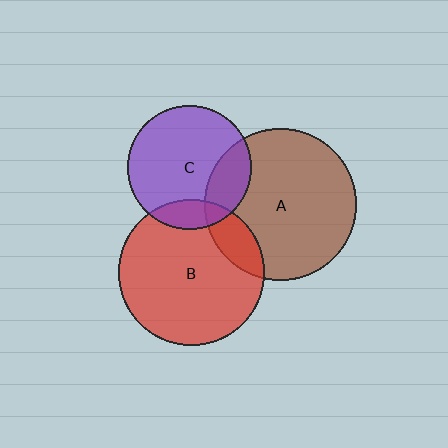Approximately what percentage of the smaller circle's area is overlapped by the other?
Approximately 20%.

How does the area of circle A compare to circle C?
Approximately 1.5 times.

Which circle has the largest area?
Circle A (brown).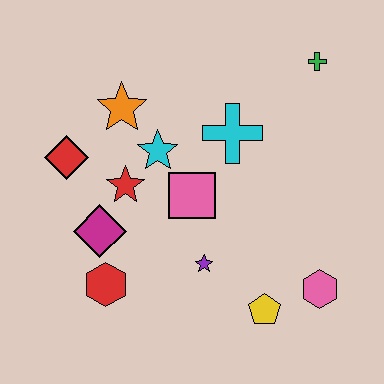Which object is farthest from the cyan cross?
The red hexagon is farthest from the cyan cross.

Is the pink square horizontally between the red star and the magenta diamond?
No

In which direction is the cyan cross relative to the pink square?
The cyan cross is above the pink square.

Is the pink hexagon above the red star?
No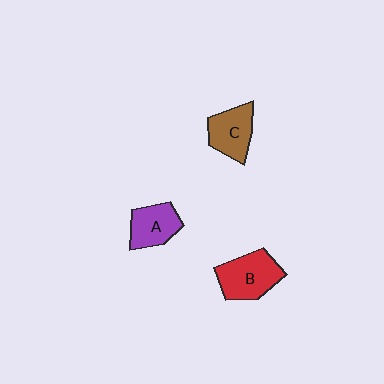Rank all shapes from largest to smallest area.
From largest to smallest: B (red), C (brown), A (purple).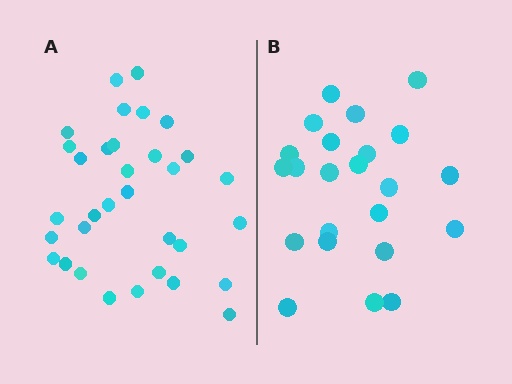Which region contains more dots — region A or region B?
Region A (the left region) has more dots.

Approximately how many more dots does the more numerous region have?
Region A has roughly 10 or so more dots than region B.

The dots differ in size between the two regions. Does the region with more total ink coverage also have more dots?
No. Region B has more total ink coverage because its dots are larger, but region A actually contains more individual dots. Total area can be misleading — the number of items is what matters here.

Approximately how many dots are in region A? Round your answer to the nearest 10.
About 30 dots. (The exact count is 33, which rounds to 30.)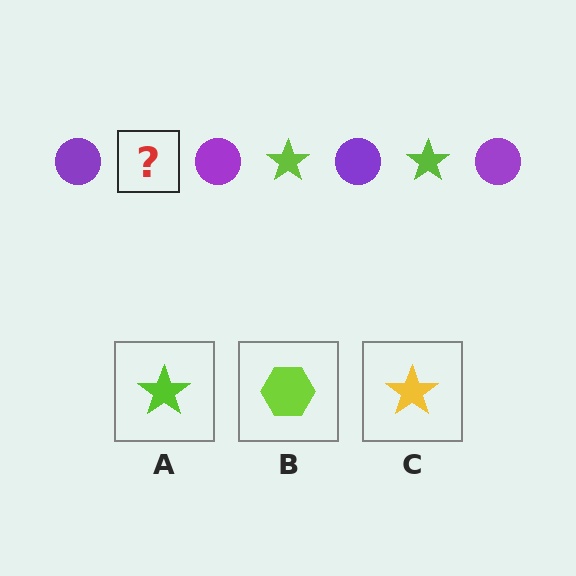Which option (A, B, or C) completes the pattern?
A.